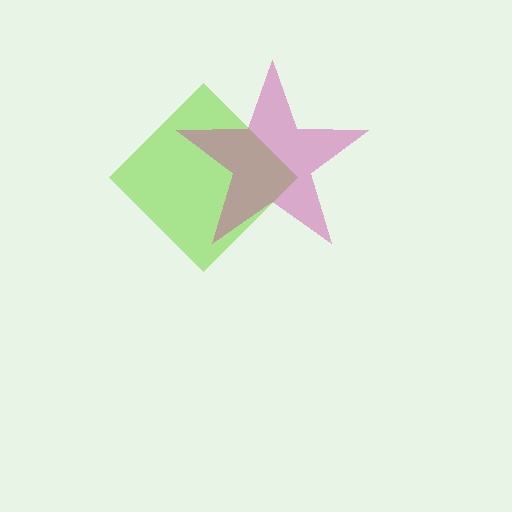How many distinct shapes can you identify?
There are 2 distinct shapes: a lime diamond, a magenta star.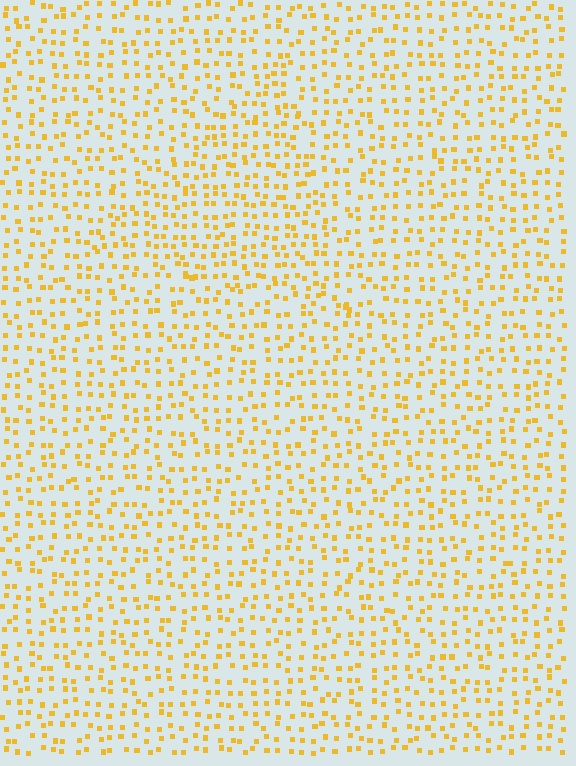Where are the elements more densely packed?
The elements are more densely packed inside the triangle boundary.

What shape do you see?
I see a triangle.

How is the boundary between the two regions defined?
The boundary is defined by a change in element density (approximately 1.4x ratio). All elements are the same color, size, and shape.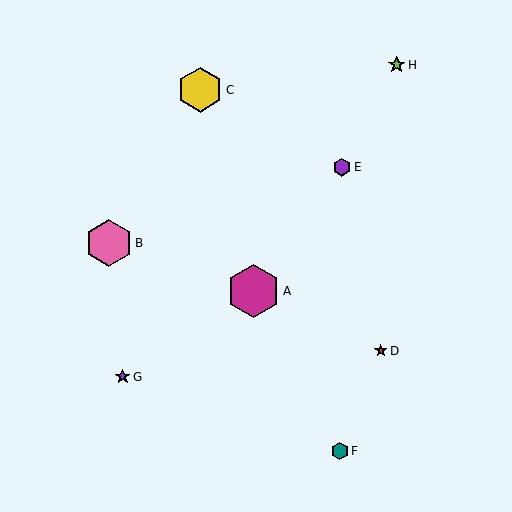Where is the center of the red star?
The center of the red star is at (381, 351).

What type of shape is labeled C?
Shape C is a yellow hexagon.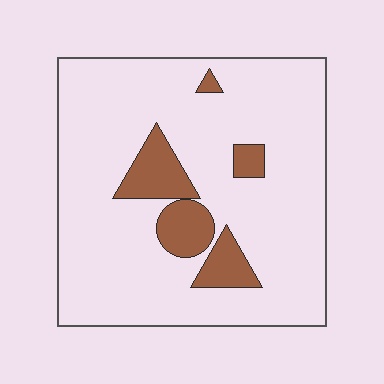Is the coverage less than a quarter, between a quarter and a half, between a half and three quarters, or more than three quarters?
Less than a quarter.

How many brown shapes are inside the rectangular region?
5.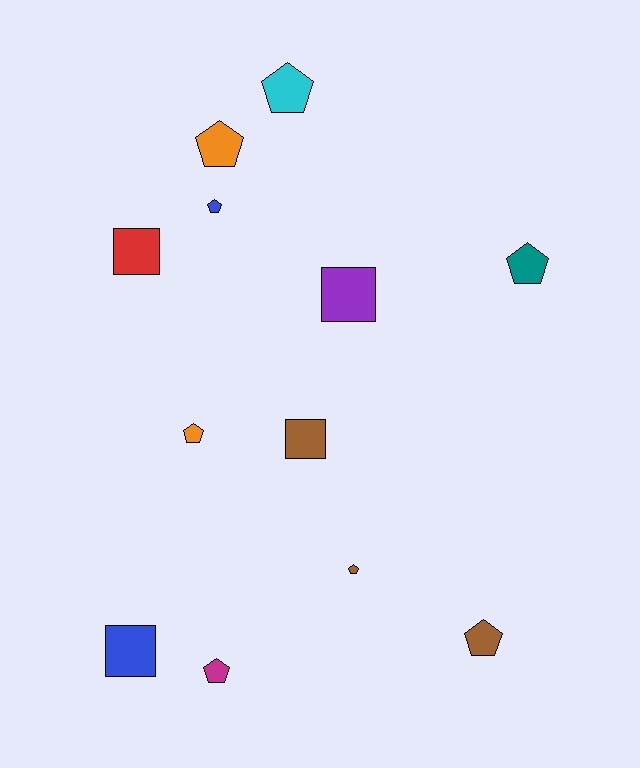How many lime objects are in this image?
There are no lime objects.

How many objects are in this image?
There are 12 objects.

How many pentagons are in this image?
There are 8 pentagons.